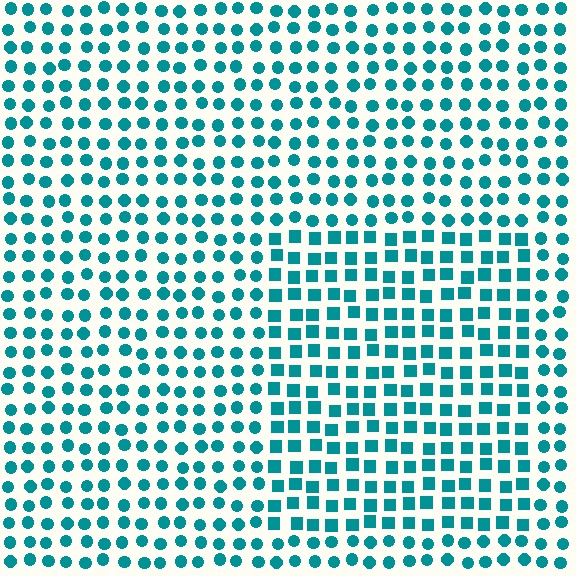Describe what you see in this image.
The image is filled with small teal elements arranged in a uniform grid. A rectangle-shaped region contains squares, while the surrounding area contains circles. The boundary is defined purely by the change in element shape.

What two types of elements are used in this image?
The image uses squares inside the rectangle region and circles outside it.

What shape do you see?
I see a rectangle.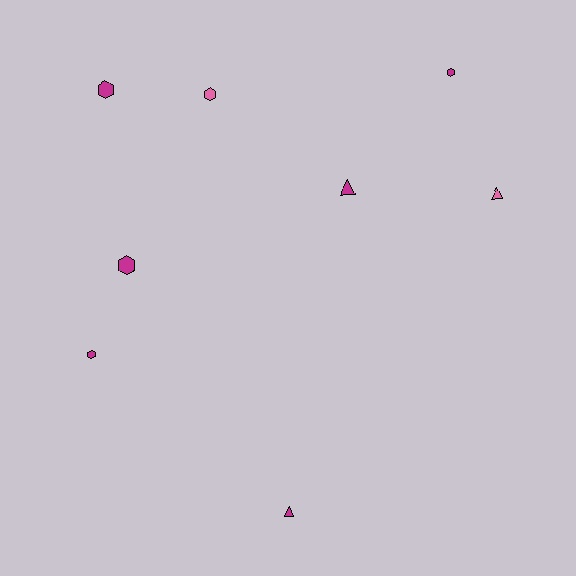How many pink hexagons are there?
There is 1 pink hexagon.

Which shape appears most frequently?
Hexagon, with 5 objects.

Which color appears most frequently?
Magenta, with 6 objects.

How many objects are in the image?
There are 8 objects.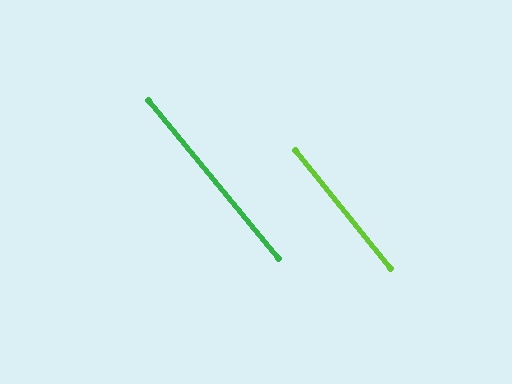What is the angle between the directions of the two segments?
Approximately 1 degree.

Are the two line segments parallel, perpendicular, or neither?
Parallel — their directions differ by only 0.8°.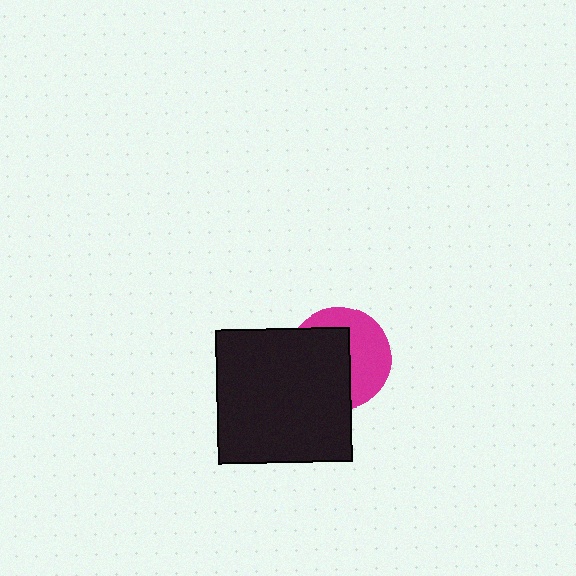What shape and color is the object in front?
The object in front is a black square.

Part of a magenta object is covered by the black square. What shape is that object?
It is a circle.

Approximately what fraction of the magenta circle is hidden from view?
Roughly 55% of the magenta circle is hidden behind the black square.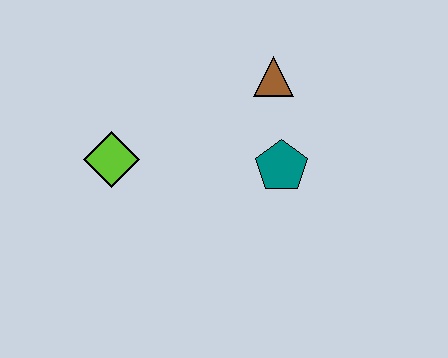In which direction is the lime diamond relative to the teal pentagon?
The lime diamond is to the left of the teal pentagon.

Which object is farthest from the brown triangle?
The lime diamond is farthest from the brown triangle.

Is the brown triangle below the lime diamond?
No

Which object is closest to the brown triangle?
The teal pentagon is closest to the brown triangle.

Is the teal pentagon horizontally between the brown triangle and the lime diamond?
No